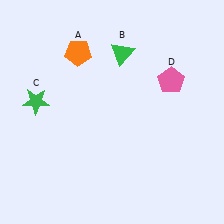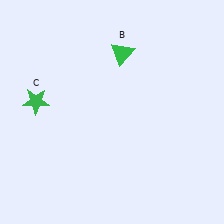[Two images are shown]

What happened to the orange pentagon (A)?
The orange pentagon (A) was removed in Image 2. It was in the top-left area of Image 1.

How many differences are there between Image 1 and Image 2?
There are 2 differences between the two images.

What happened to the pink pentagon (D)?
The pink pentagon (D) was removed in Image 2. It was in the top-right area of Image 1.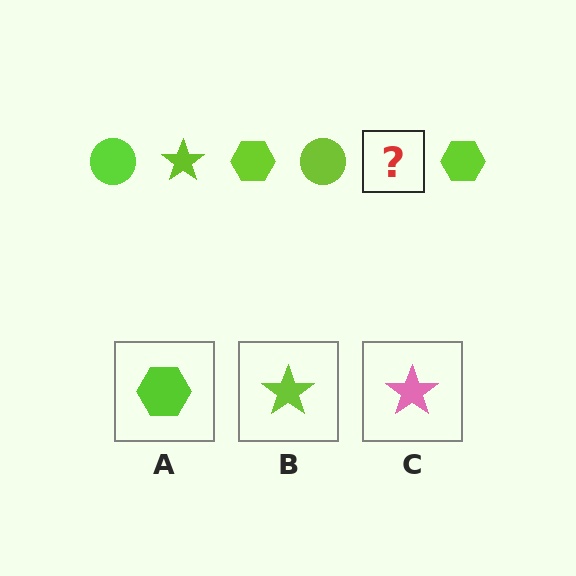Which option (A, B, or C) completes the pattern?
B.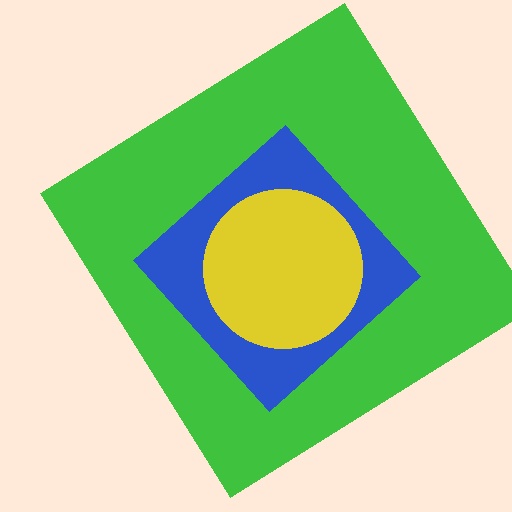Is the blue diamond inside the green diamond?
Yes.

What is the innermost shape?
The yellow circle.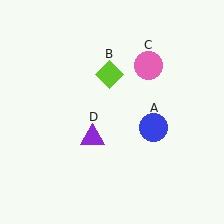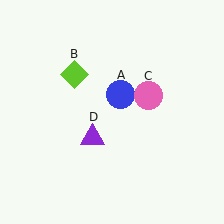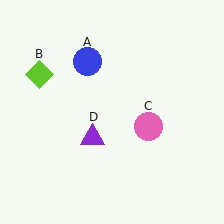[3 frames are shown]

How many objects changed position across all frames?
3 objects changed position: blue circle (object A), lime diamond (object B), pink circle (object C).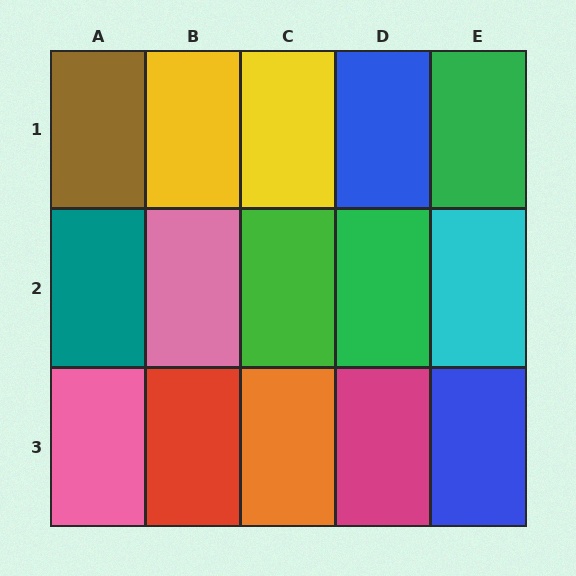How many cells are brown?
1 cell is brown.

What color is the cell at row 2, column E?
Cyan.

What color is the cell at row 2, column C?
Green.